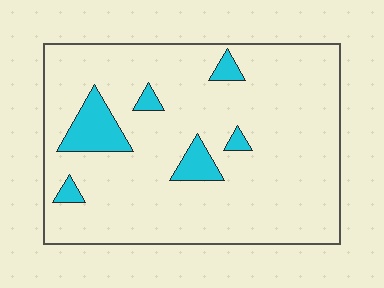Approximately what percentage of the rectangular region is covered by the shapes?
Approximately 10%.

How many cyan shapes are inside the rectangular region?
6.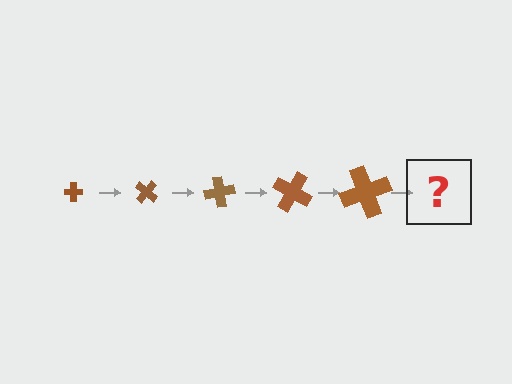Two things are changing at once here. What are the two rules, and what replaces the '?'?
The two rules are that the cross grows larger each step and it rotates 40 degrees each step. The '?' should be a cross, larger than the previous one and rotated 200 degrees from the start.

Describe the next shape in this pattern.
It should be a cross, larger than the previous one and rotated 200 degrees from the start.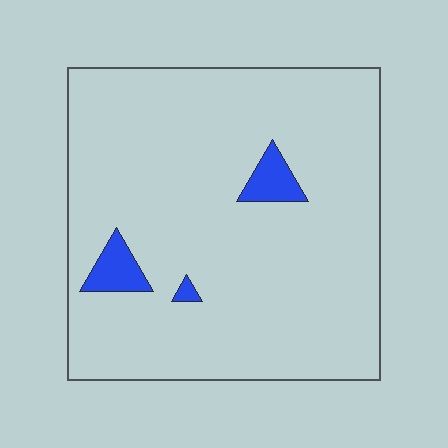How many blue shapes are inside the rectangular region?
3.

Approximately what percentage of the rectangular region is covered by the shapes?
Approximately 5%.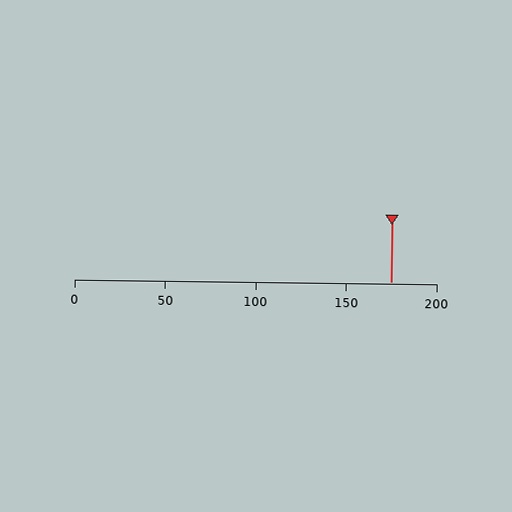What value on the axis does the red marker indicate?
The marker indicates approximately 175.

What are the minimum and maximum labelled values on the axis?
The axis runs from 0 to 200.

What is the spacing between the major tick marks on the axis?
The major ticks are spaced 50 apart.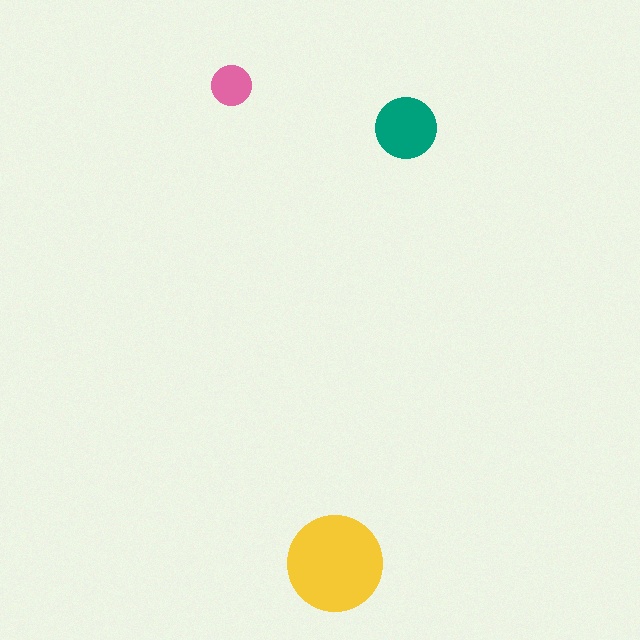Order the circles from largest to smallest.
the yellow one, the teal one, the pink one.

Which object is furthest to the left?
The pink circle is leftmost.